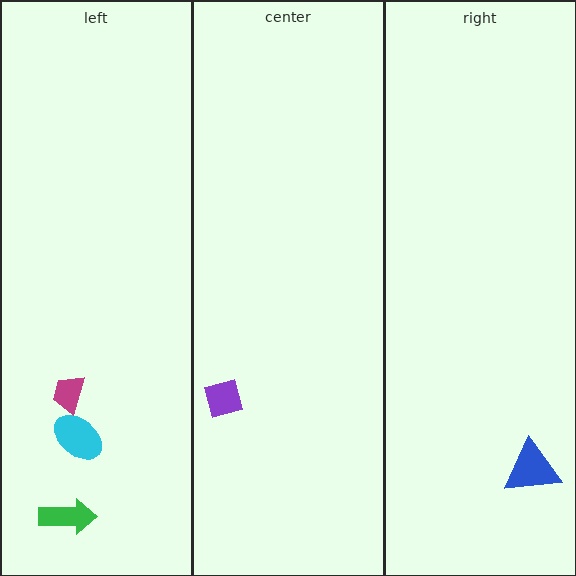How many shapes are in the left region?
3.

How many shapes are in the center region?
1.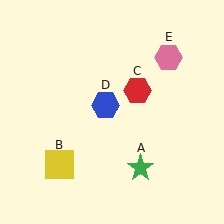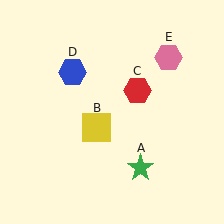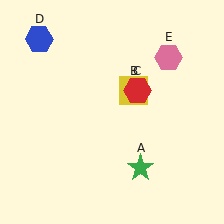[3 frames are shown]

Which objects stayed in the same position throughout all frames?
Green star (object A) and red hexagon (object C) and pink hexagon (object E) remained stationary.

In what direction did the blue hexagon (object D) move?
The blue hexagon (object D) moved up and to the left.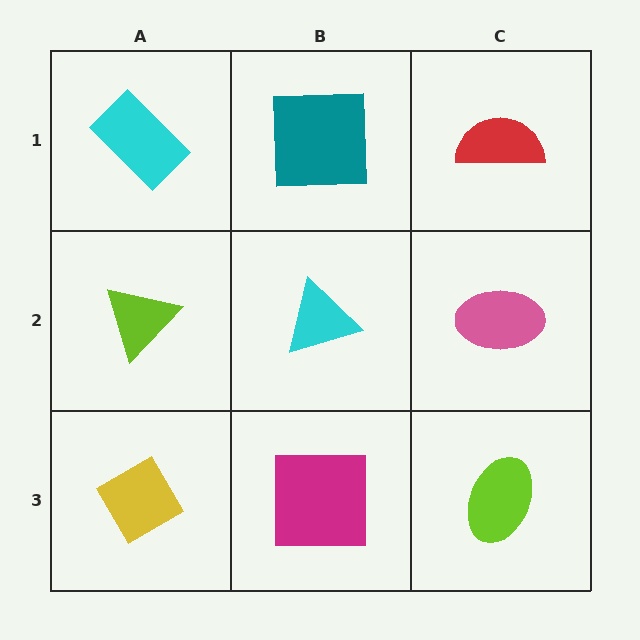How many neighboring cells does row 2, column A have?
3.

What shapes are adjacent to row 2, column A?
A cyan rectangle (row 1, column A), a yellow diamond (row 3, column A), a cyan triangle (row 2, column B).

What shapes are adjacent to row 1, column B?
A cyan triangle (row 2, column B), a cyan rectangle (row 1, column A), a red semicircle (row 1, column C).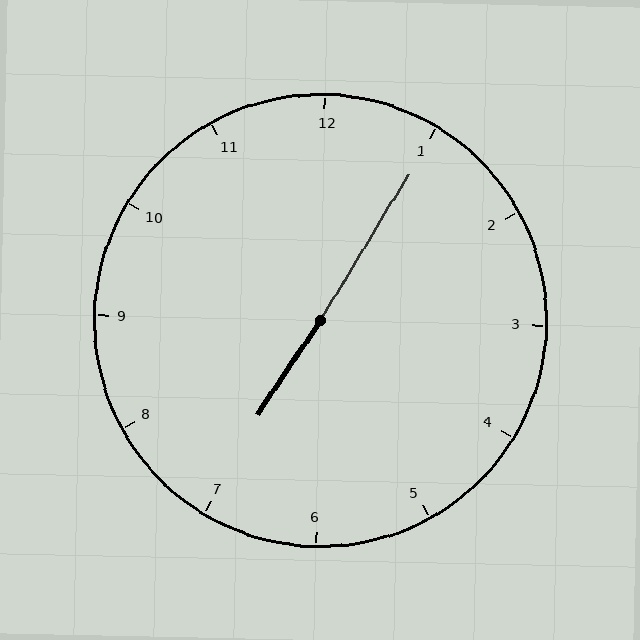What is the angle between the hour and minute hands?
Approximately 178 degrees.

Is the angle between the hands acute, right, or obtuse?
It is obtuse.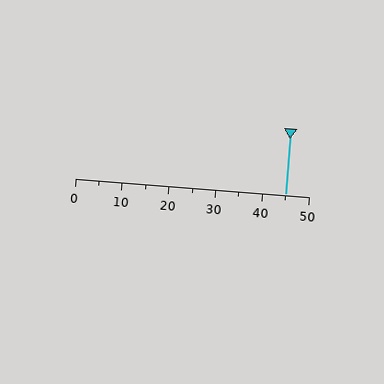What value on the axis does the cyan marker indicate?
The marker indicates approximately 45.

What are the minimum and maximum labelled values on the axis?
The axis runs from 0 to 50.